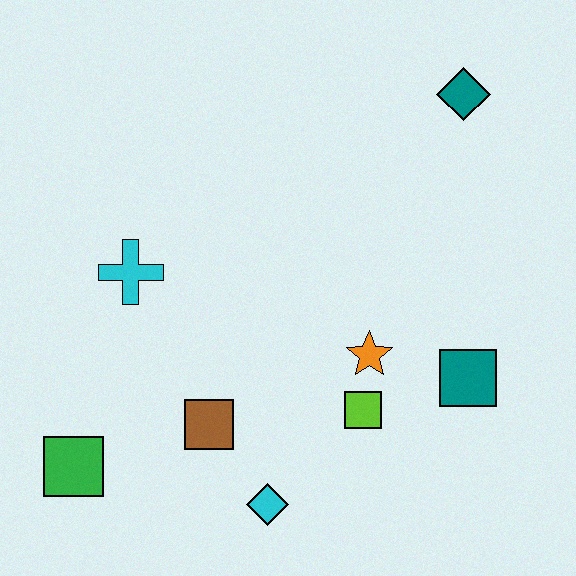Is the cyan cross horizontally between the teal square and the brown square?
No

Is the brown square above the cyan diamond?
Yes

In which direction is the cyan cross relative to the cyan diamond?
The cyan cross is above the cyan diamond.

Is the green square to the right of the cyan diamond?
No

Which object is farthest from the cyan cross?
The teal diamond is farthest from the cyan cross.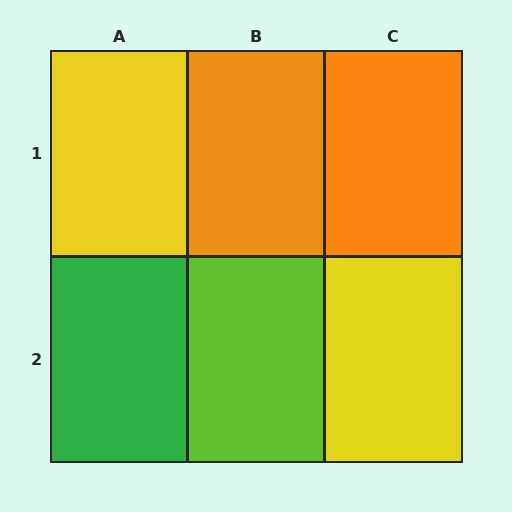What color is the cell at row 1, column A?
Yellow.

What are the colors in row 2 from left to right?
Green, lime, yellow.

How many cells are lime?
1 cell is lime.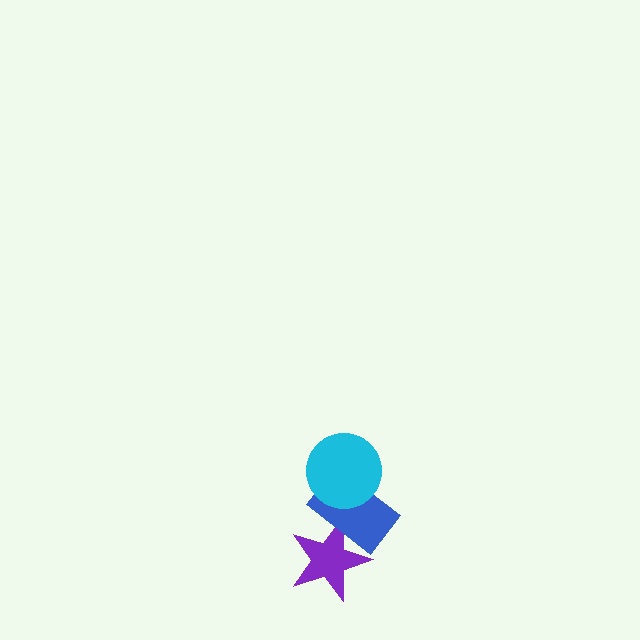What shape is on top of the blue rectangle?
The cyan circle is on top of the blue rectangle.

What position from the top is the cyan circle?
The cyan circle is 1st from the top.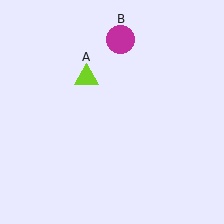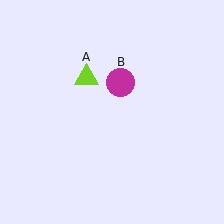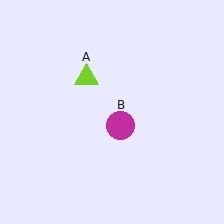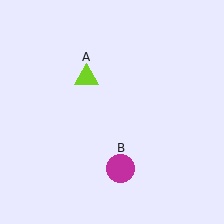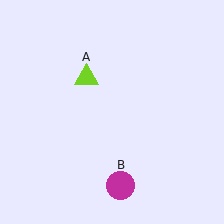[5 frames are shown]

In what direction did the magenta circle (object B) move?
The magenta circle (object B) moved down.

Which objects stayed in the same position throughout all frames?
Lime triangle (object A) remained stationary.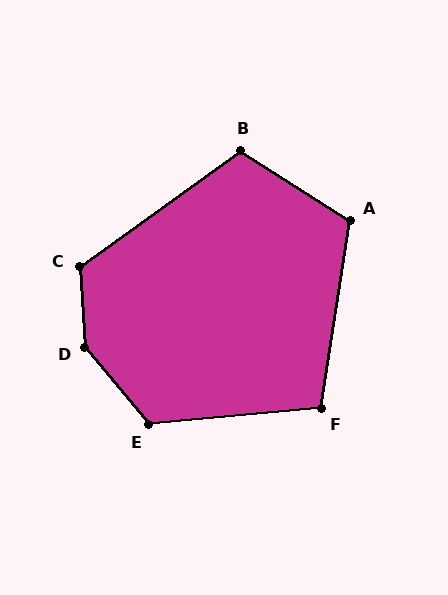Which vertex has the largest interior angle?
D, at approximately 144 degrees.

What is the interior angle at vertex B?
Approximately 112 degrees (obtuse).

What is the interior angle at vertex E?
Approximately 124 degrees (obtuse).